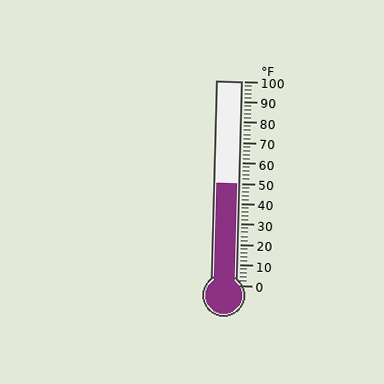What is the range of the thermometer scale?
The thermometer scale ranges from 0°F to 100°F.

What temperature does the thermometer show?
The thermometer shows approximately 50°F.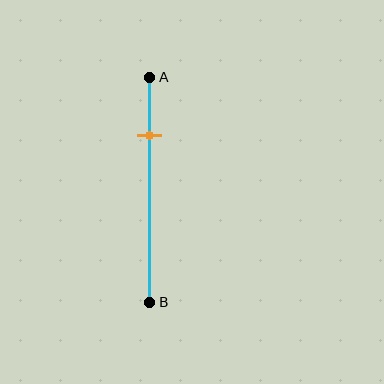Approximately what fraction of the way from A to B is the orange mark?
The orange mark is approximately 25% of the way from A to B.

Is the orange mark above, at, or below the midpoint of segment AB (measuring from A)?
The orange mark is above the midpoint of segment AB.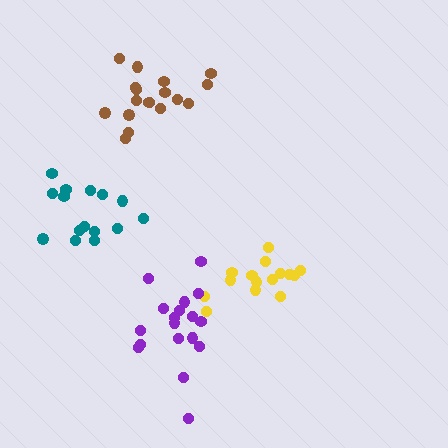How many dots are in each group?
Group 1: 15 dots, Group 2: 18 dots, Group 3: 15 dots, Group 4: 18 dots (66 total).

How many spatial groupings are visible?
There are 4 spatial groupings.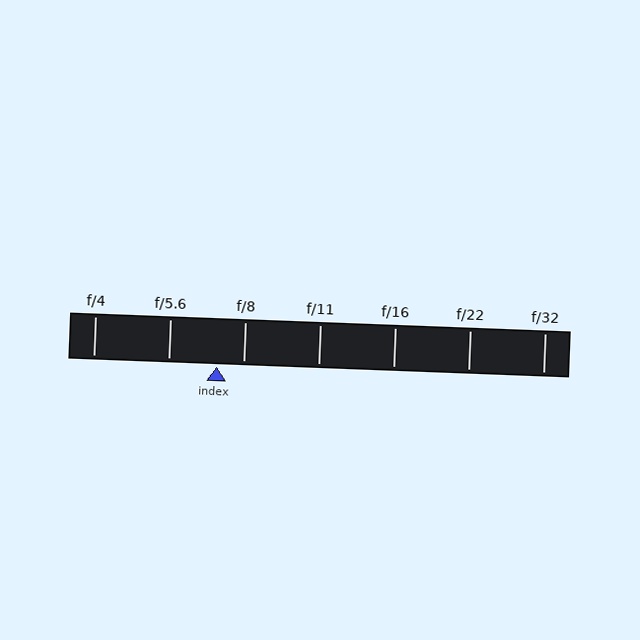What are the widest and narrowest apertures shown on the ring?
The widest aperture shown is f/4 and the narrowest is f/32.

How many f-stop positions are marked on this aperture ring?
There are 7 f-stop positions marked.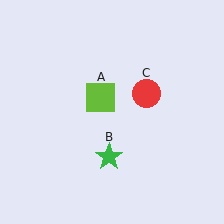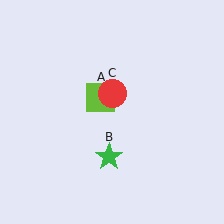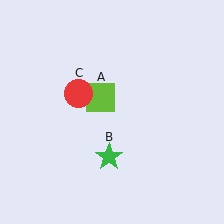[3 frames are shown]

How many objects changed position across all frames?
1 object changed position: red circle (object C).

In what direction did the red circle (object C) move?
The red circle (object C) moved left.